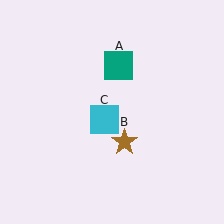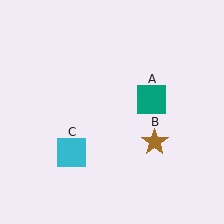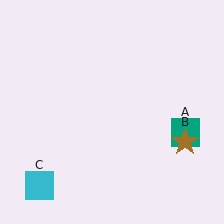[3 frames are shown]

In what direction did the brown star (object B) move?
The brown star (object B) moved right.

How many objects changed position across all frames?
3 objects changed position: teal square (object A), brown star (object B), cyan square (object C).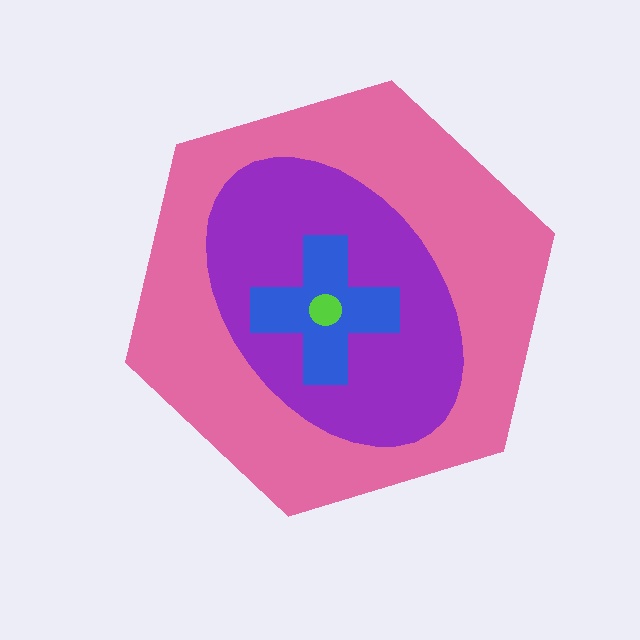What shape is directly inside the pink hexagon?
The purple ellipse.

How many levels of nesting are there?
4.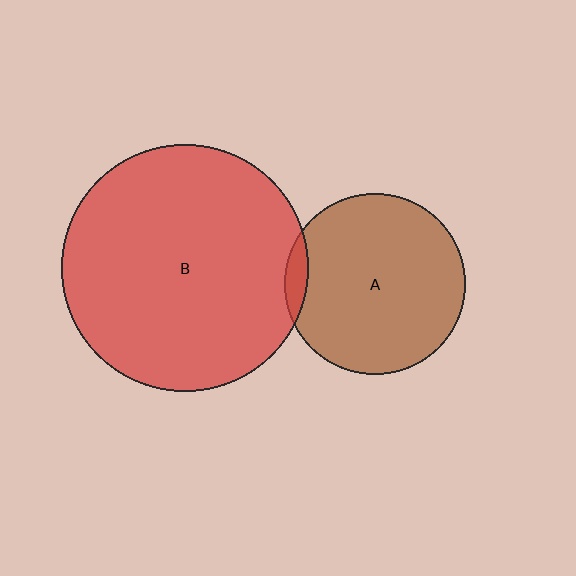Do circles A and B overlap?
Yes.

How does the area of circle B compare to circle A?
Approximately 1.9 times.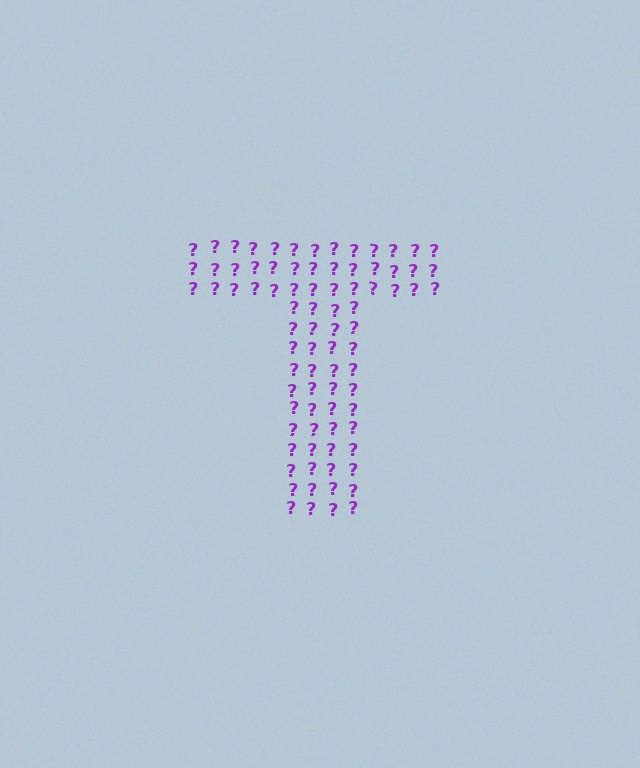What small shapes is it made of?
It is made of small question marks.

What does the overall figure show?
The overall figure shows the letter T.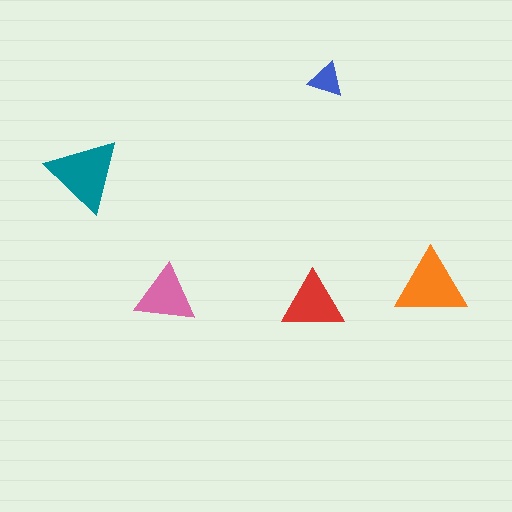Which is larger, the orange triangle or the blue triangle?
The orange one.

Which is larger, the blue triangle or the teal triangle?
The teal one.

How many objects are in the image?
There are 5 objects in the image.